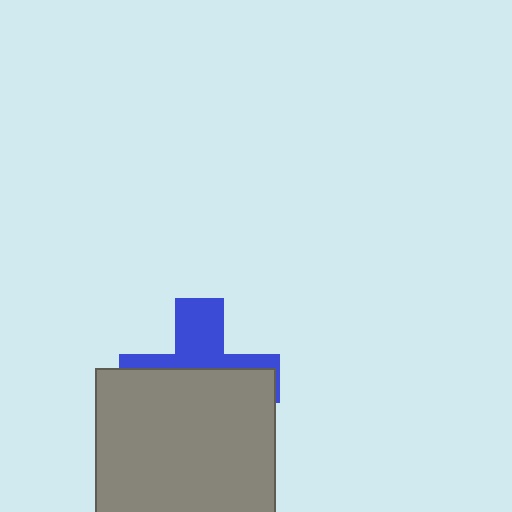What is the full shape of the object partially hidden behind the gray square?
The partially hidden object is a blue cross.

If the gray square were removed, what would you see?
You would see the complete blue cross.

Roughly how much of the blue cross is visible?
A small part of it is visible (roughly 38%).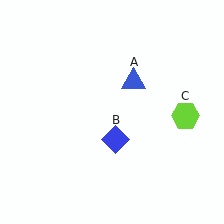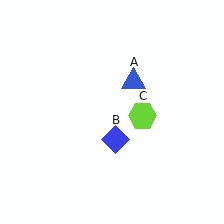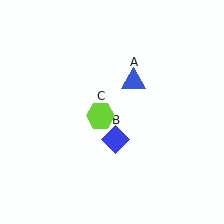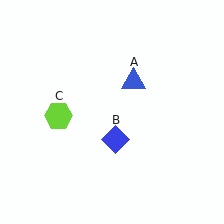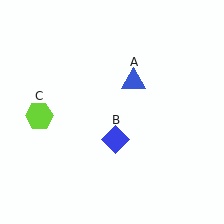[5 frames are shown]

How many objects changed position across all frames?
1 object changed position: lime hexagon (object C).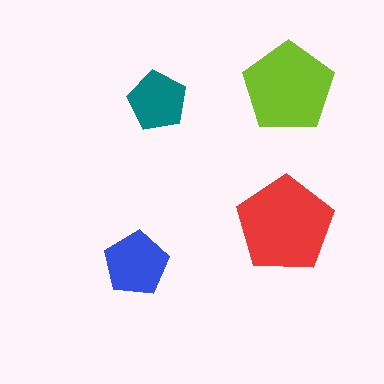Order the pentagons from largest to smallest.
the red one, the lime one, the blue one, the teal one.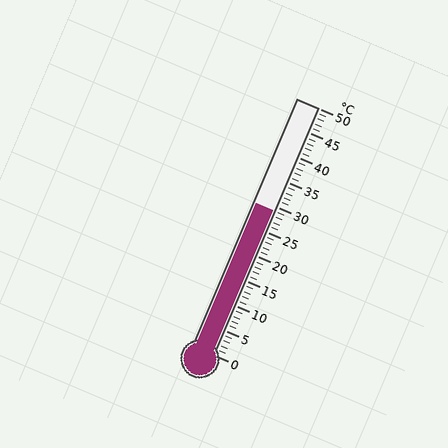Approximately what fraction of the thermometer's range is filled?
The thermometer is filled to approximately 60% of its range.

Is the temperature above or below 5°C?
The temperature is above 5°C.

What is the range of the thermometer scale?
The thermometer scale ranges from 0°C to 50°C.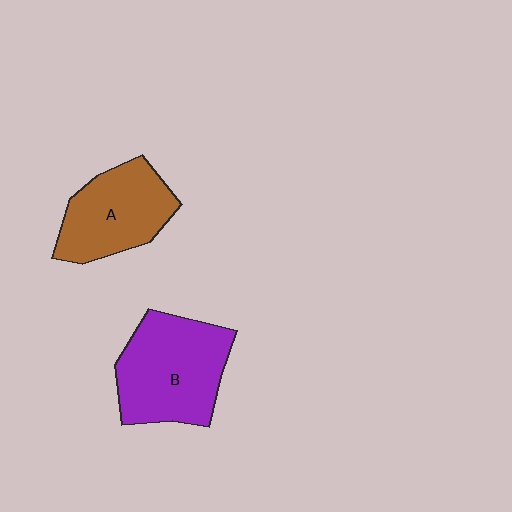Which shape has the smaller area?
Shape A (brown).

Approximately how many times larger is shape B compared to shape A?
Approximately 1.3 times.